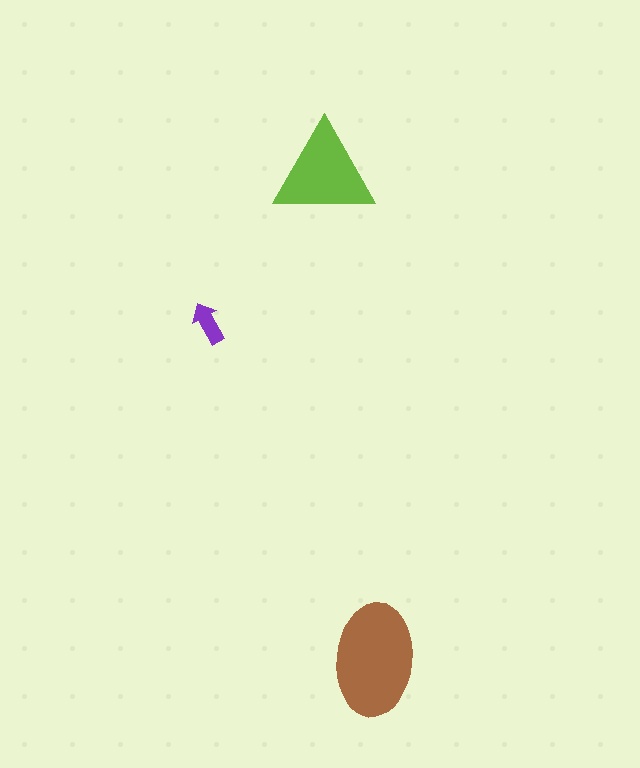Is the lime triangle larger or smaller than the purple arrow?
Larger.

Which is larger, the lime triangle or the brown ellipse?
The brown ellipse.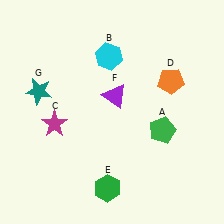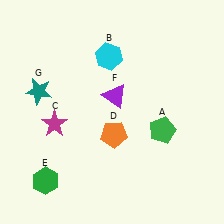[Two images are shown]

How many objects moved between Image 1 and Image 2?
2 objects moved between the two images.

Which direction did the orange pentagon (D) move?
The orange pentagon (D) moved left.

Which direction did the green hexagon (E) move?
The green hexagon (E) moved left.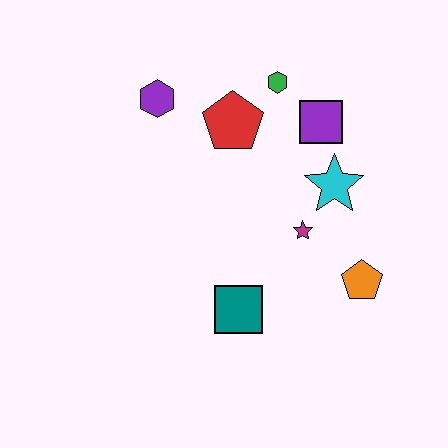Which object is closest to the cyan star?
The magenta star is closest to the cyan star.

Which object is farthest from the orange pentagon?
The purple hexagon is farthest from the orange pentagon.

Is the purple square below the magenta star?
No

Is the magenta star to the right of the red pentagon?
Yes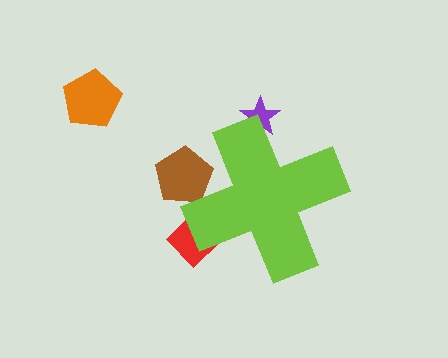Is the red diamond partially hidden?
Yes, the red diamond is partially hidden behind the lime cross.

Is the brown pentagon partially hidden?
Yes, the brown pentagon is partially hidden behind the lime cross.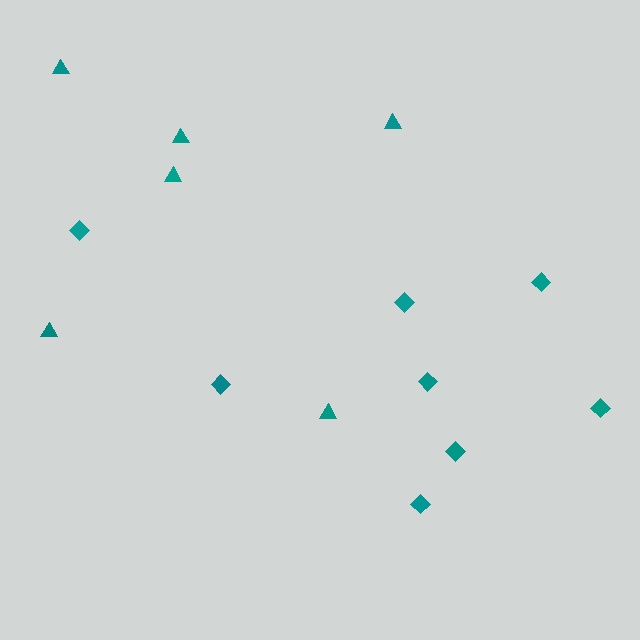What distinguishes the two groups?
There are 2 groups: one group of diamonds (8) and one group of triangles (6).